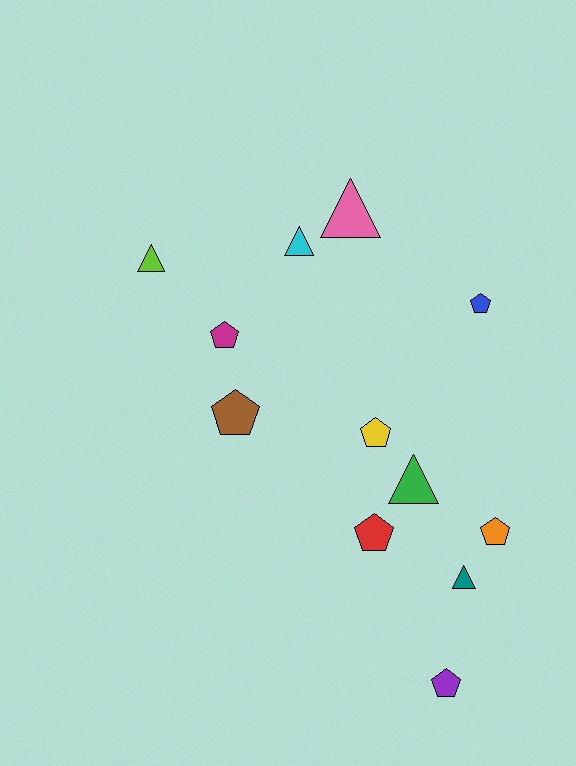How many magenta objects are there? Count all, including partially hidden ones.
There is 1 magenta object.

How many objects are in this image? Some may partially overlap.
There are 12 objects.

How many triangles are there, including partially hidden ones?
There are 5 triangles.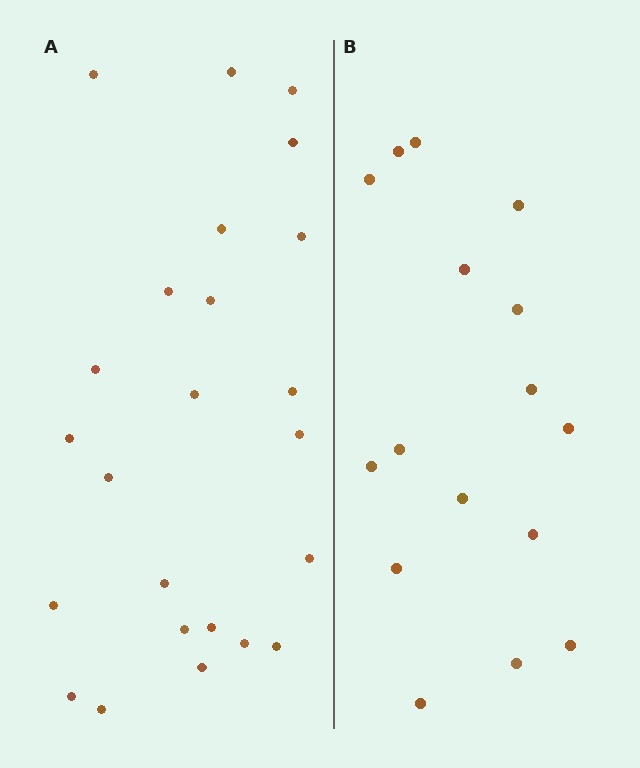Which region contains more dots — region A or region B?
Region A (the left region) has more dots.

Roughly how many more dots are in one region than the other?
Region A has roughly 8 or so more dots than region B.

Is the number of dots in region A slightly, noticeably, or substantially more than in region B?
Region A has substantially more. The ratio is roughly 1.5 to 1.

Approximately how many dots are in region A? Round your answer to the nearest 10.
About 20 dots. (The exact count is 24, which rounds to 20.)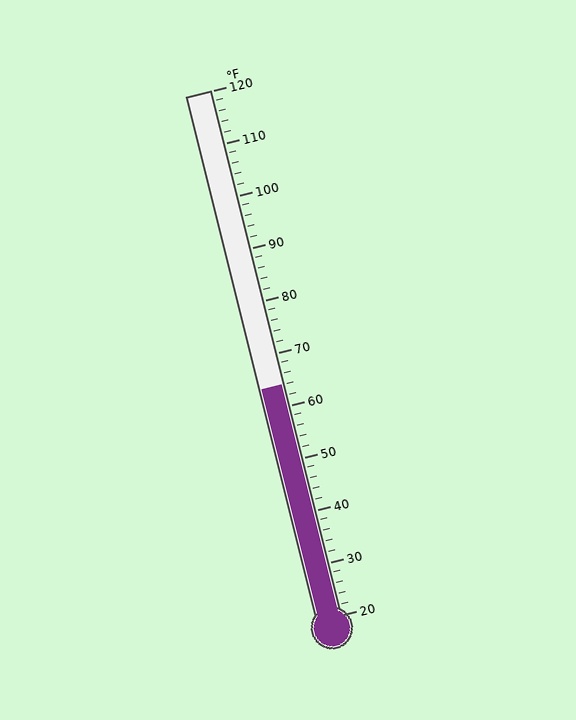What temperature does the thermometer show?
The thermometer shows approximately 64°F.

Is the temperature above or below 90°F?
The temperature is below 90°F.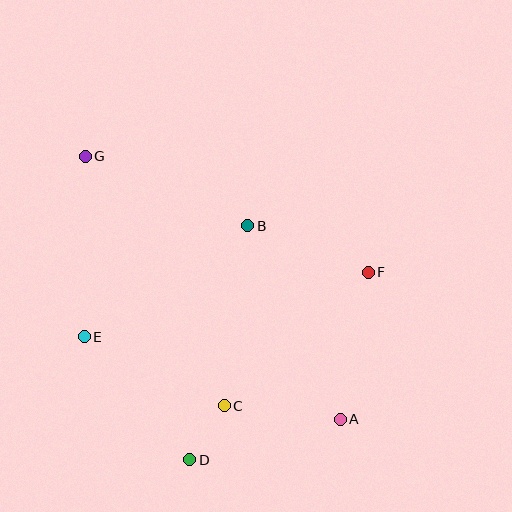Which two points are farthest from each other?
Points A and G are farthest from each other.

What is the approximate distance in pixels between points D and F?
The distance between D and F is approximately 259 pixels.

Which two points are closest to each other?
Points C and D are closest to each other.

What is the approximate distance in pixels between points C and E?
The distance between C and E is approximately 156 pixels.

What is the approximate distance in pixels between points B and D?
The distance between B and D is approximately 241 pixels.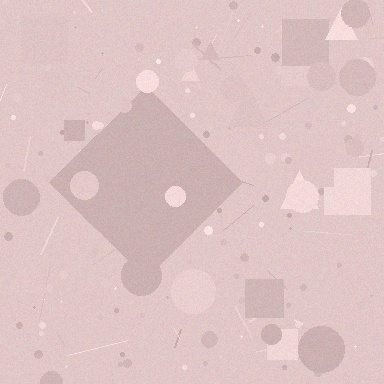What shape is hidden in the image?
A diamond is hidden in the image.